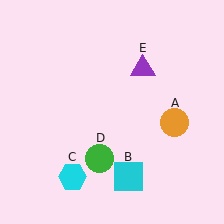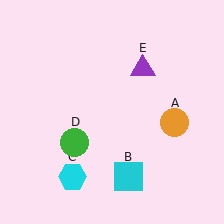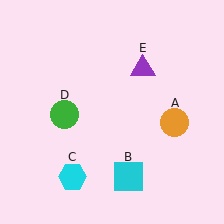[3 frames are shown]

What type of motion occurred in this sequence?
The green circle (object D) rotated clockwise around the center of the scene.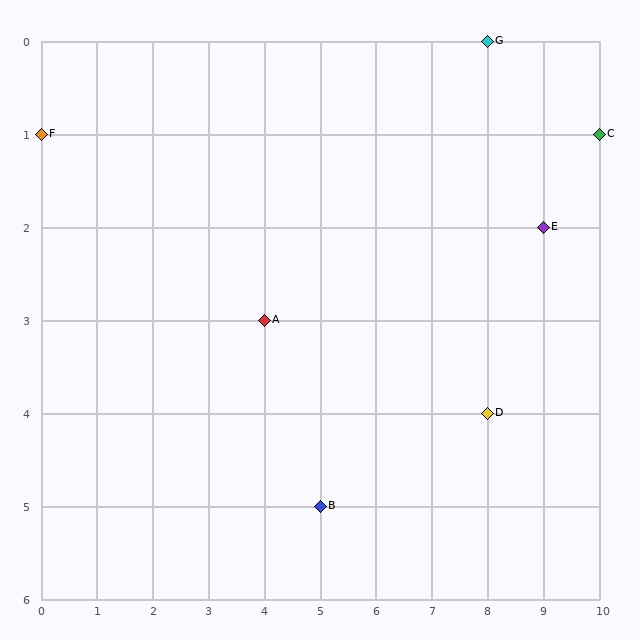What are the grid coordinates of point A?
Point A is at grid coordinates (4, 3).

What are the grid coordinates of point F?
Point F is at grid coordinates (0, 1).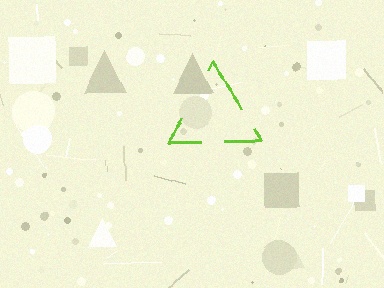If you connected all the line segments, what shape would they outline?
They would outline a triangle.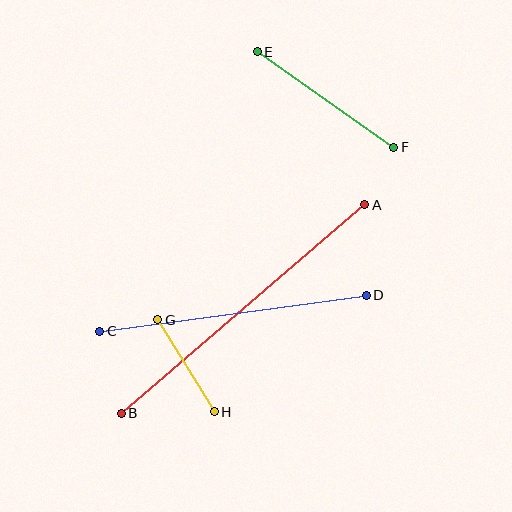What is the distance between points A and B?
The distance is approximately 320 pixels.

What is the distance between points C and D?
The distance is approximately 269 pixels.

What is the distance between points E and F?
The distance is approximately 167 pixels.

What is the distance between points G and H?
The distance is approximately 108 pixels.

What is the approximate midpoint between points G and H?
The midpoint is at approximately (186, 366) pixels.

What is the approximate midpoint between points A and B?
The midpoint is at approximately (243, 309) pixels.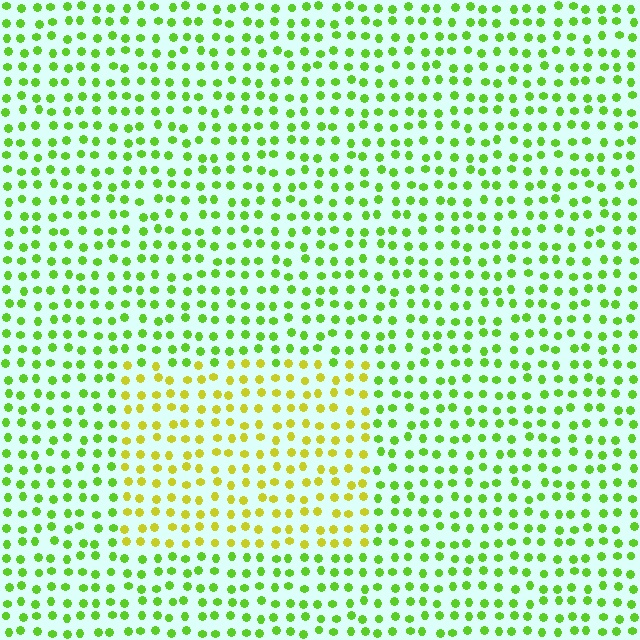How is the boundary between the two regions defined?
The boundary is defined purely by a slight shift in hue (about 39 degrees). Spacing, size, and orientation are identical on both sides.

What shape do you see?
I see a rectangle.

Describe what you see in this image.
The image is filled with small lime elements in a uniform arrangement. A rectangle-shaped region is visible where the elements are tinted to a slightly different hue, forming a subtle color boundary.